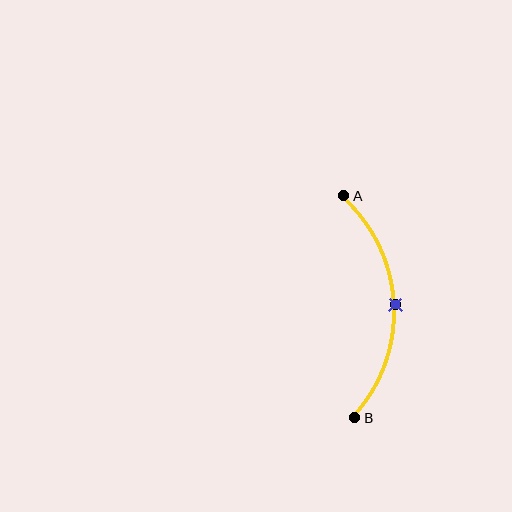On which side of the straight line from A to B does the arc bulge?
The arc bulges to the right of the straight line connecting A and B.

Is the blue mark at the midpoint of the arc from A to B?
Yes. The blue mark lies on the arc at equal arc-length from both A and B — it is the arc midpoint.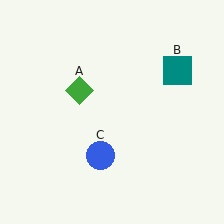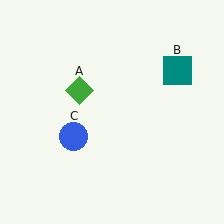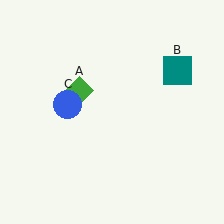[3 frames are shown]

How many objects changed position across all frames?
1 object changed position: blue circle (object C).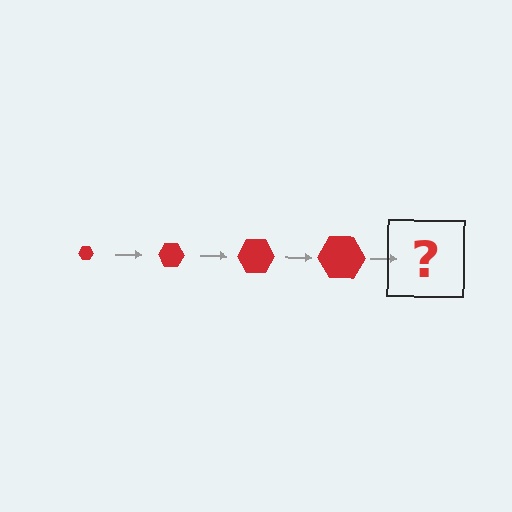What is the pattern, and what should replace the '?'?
The pattern is that the hexagon gets progressively larger each step. The '?' should be a red hexagon, larger than the previous one.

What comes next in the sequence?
The next element should be a red hexagon, larger than the previous one.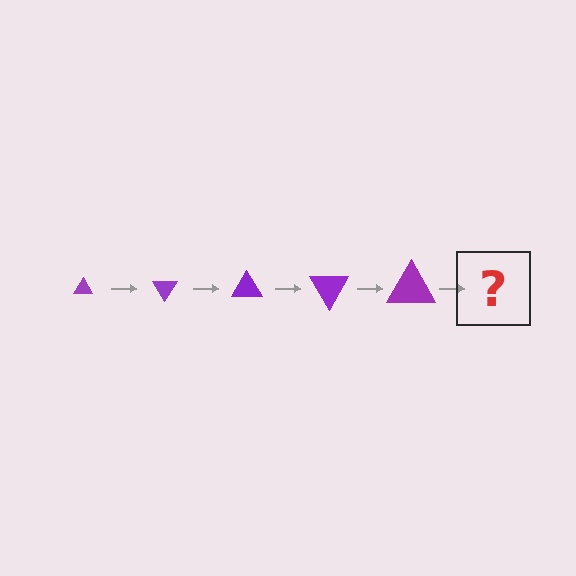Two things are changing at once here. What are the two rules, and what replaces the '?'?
The two rules are that the triangle grows larger each step and it rotates 60 degrees each step. The '?' should be a triangle, larger than the previous one and rotated 300 degrees from the start.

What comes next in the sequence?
The next element should be a triangle, larger than the previous one and rotated 300 degrees from the start.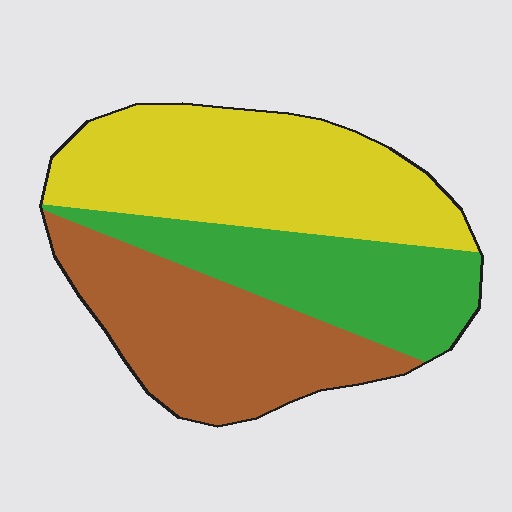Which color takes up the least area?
Green, at roughly 25%.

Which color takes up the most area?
Yellow, at roughly 40%.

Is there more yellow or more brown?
Yellow.